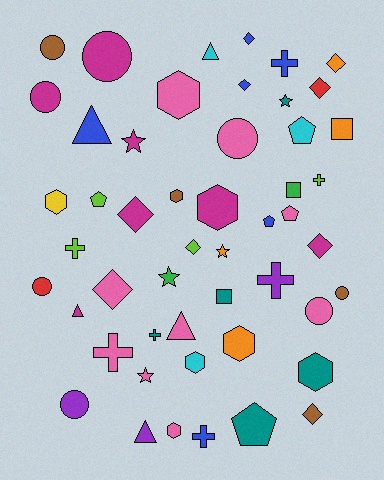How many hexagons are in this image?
There are 8 hexagons.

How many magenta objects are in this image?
There are 7 magenta objects.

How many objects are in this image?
There are 50 objects.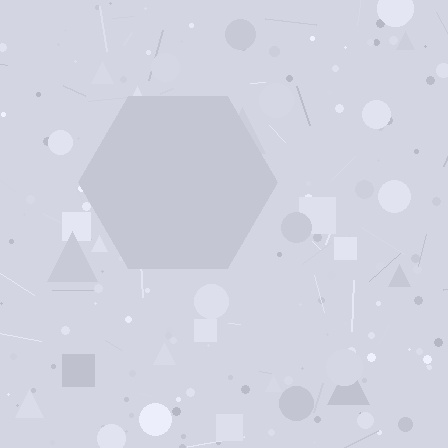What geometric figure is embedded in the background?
A hexagon is embedded in the background.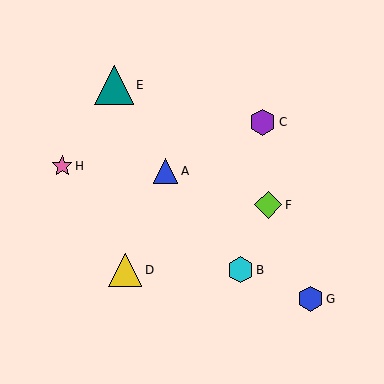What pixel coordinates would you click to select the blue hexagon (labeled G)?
Click at (310, 299) to select the blue hexagon G.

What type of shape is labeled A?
Shape A is a blue triangle.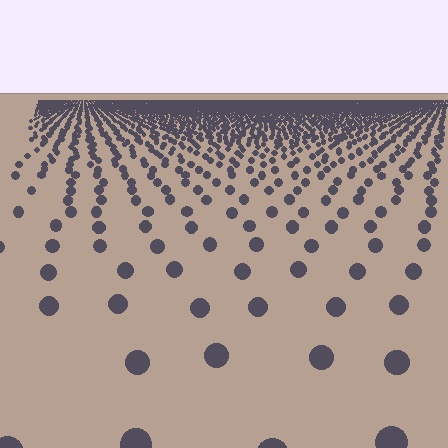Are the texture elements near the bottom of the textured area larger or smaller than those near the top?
Larger. Near the bottom, elements are closer to the viewer and appear at a bigger on-screen size.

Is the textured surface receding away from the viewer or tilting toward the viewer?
The surface is receding away from the viewer. Texture elements get smaller and denser toward the top.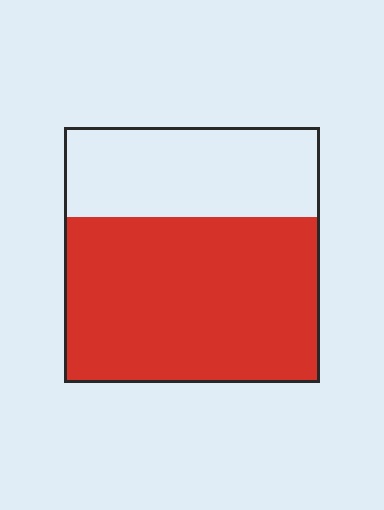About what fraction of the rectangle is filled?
About two thirds (2/3).